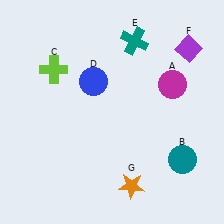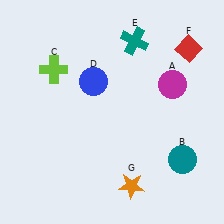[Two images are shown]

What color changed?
The diamond (F) changed from purple in Image 1 to red in Image 2.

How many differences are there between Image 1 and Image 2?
There is 1 difference between the two images.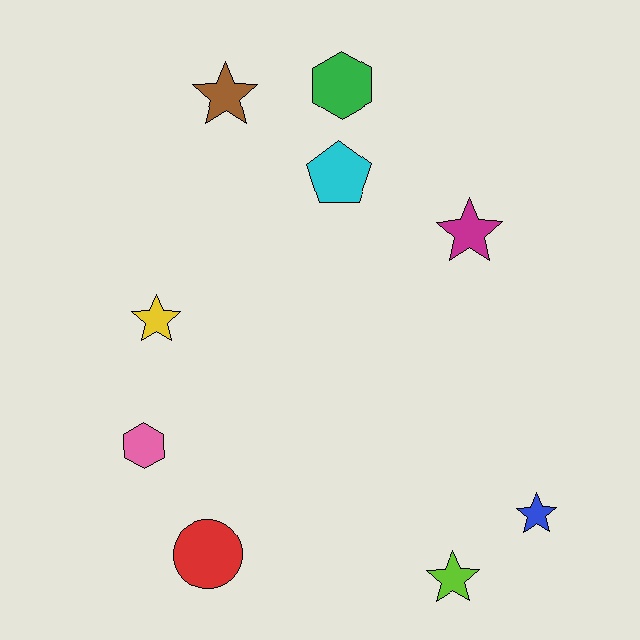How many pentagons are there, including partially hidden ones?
There is 1 pentagon.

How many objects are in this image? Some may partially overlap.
There are 9 objects.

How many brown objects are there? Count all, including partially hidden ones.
There is 1 brown object.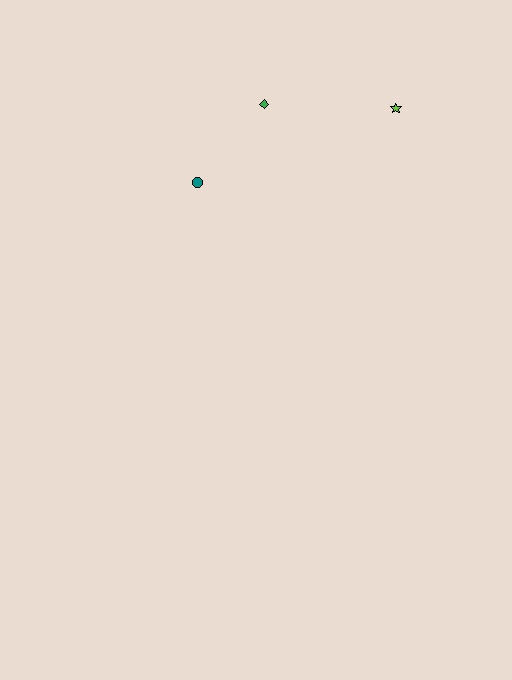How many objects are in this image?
There are 3 objects.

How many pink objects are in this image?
There are no pink objects.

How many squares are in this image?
There are no squares.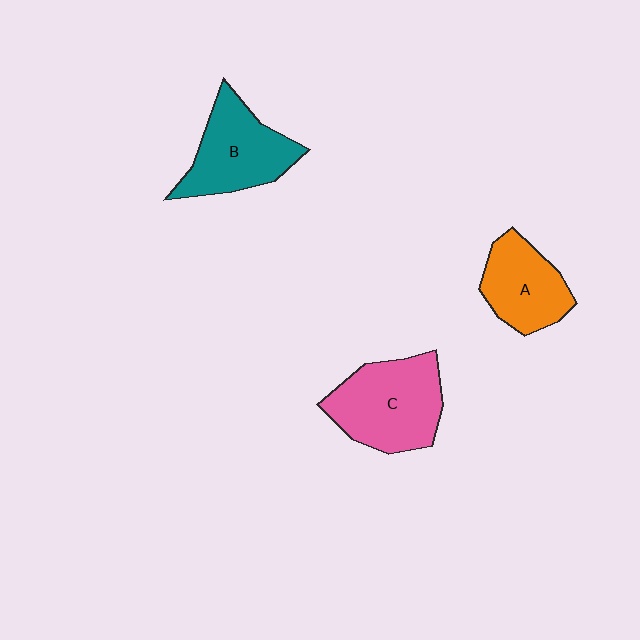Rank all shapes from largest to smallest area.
From largest to smallest: C (pink), B (teal), A (orange).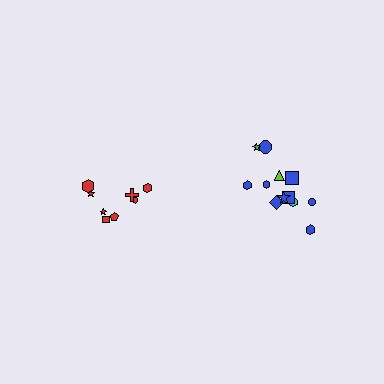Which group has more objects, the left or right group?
The right group.